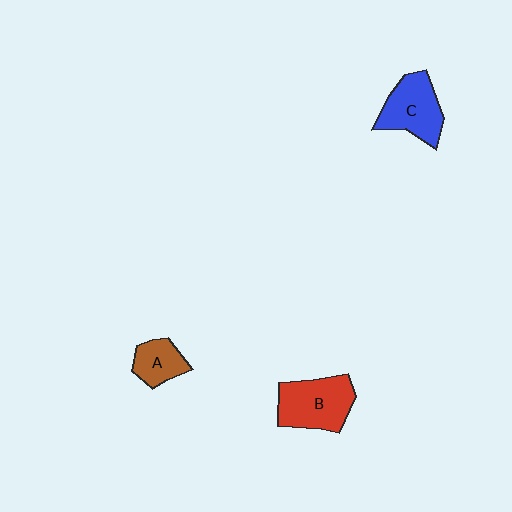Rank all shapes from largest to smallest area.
From largest to smallest: B (red), C (blue), A (brown).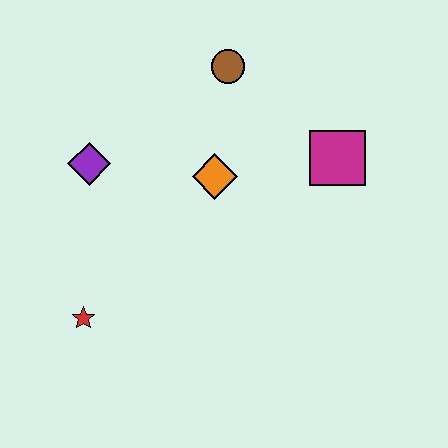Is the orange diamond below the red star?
No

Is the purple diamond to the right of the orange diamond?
No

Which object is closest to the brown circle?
The orange diamond is closest to the brown circle.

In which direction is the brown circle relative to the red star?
The brown circle is above the red star.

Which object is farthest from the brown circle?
The red star is farthest from the brown circle.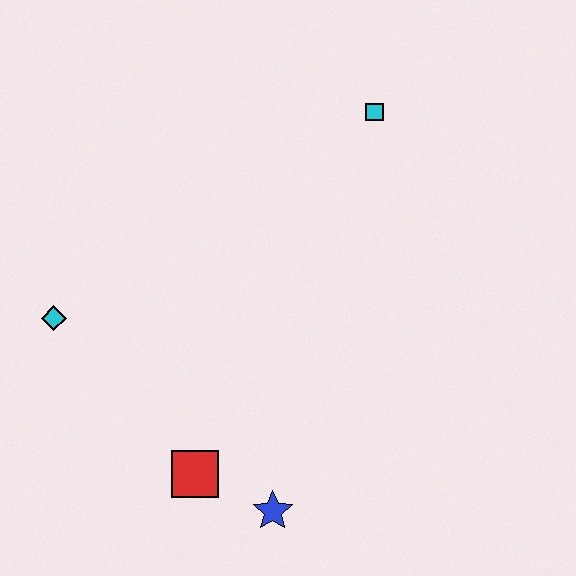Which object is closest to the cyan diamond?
The red square is closest to the cyan diamond.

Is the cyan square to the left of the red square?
No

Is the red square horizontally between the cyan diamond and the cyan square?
Yes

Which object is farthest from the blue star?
The cyan square is farthest from the blue star.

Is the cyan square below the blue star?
No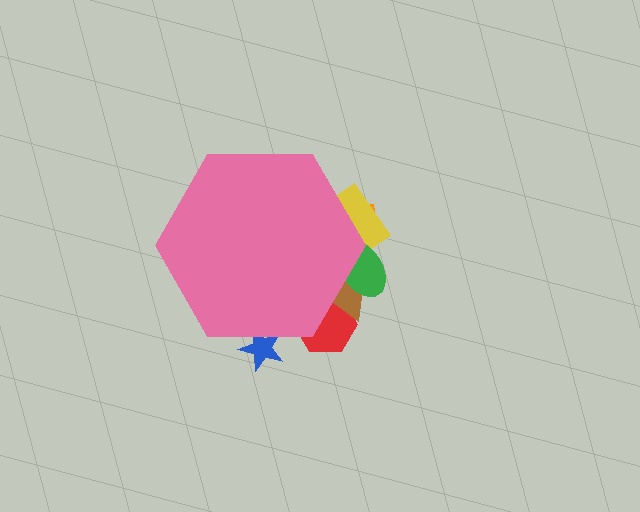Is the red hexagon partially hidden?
Yes, the red hexagon is partially hidden behind the pink hexagon.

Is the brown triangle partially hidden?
Yes, the brown triangle is partially hidden behind the pink hexagon.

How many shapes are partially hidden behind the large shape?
6 shapes are partially hidden.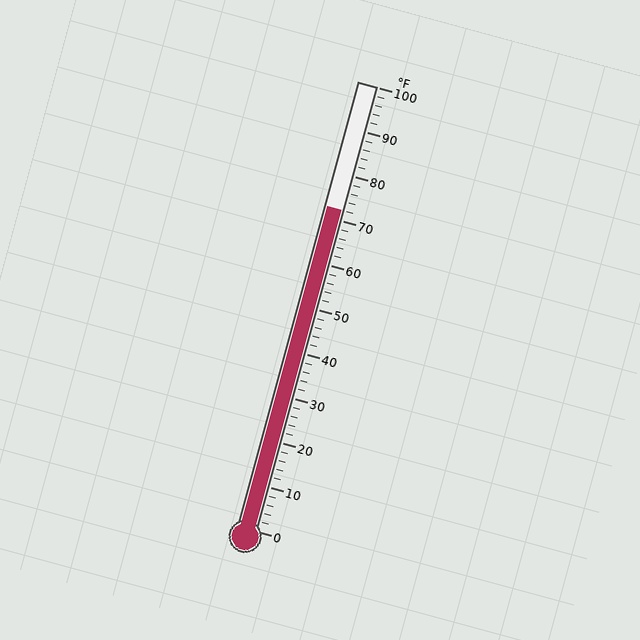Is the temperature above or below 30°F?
The temperature is above 30°F.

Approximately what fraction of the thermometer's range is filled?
The thermometer is filled to approximately 70% of its range.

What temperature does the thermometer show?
The thermometer shows approximately 72°F.